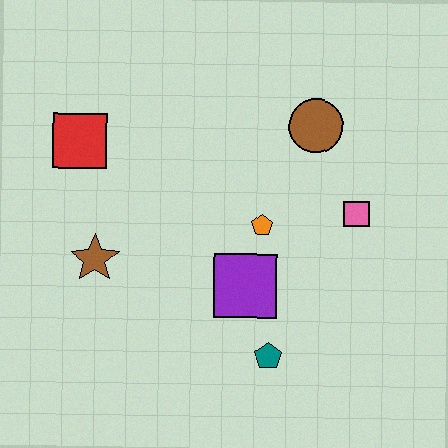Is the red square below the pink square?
No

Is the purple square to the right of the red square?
Yes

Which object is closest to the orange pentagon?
The purple square is closest to the orange pentagon.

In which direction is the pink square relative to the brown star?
The pink square is to the right of the brown star.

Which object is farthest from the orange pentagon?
The red square is farthest from the orange pentagon.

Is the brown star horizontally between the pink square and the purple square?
No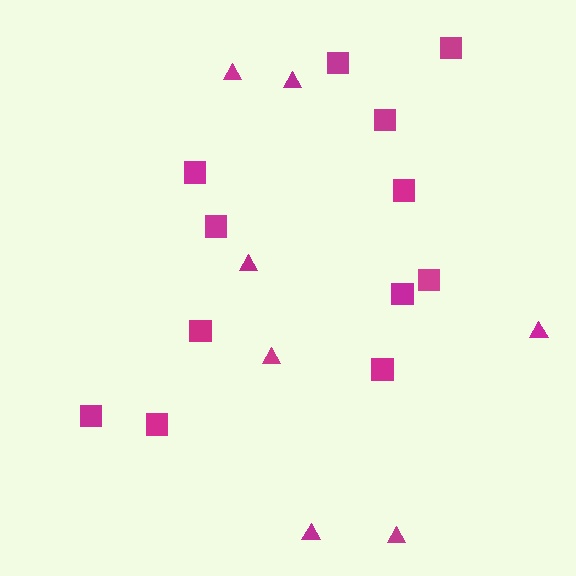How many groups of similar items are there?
There are 2 groups: one group of triangles (7) and one group of squares (12).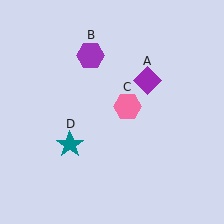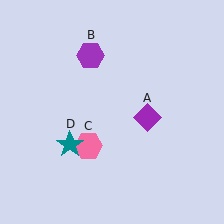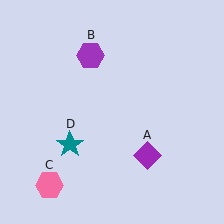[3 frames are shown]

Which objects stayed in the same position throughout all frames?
Purple hexagon (object B) and teal star (object D) remained stationary.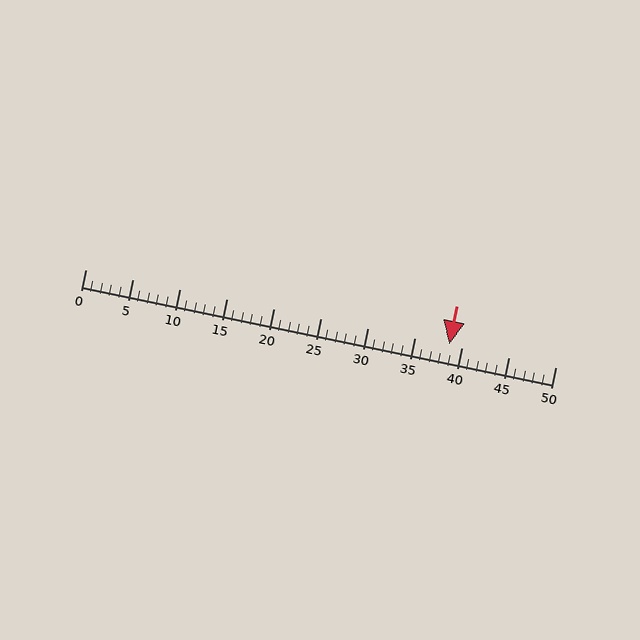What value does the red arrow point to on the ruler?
The red arrow points to approximately 39.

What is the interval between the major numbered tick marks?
The major tick marks are spaced 5 units apart.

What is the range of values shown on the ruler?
The ruler shows values from 0 to 50.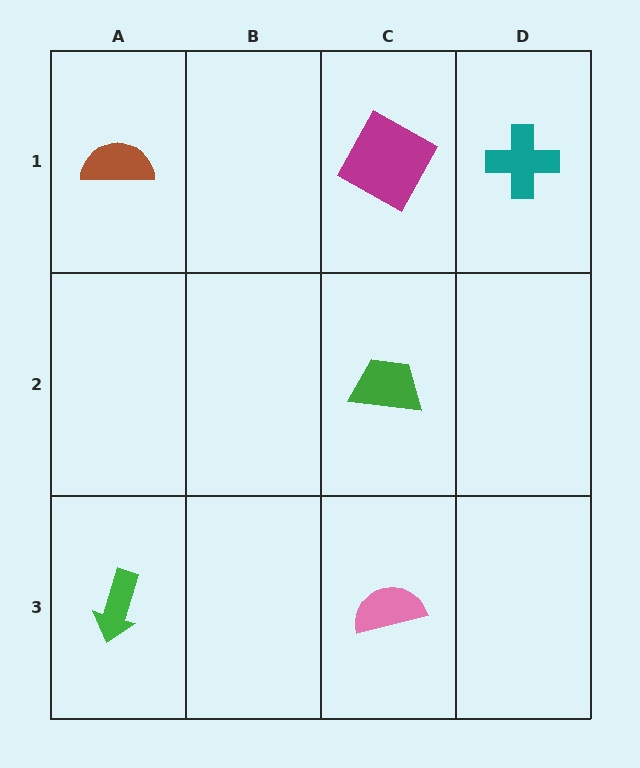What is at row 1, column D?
A teal cross.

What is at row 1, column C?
A magenta square.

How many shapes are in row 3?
2 shapes.